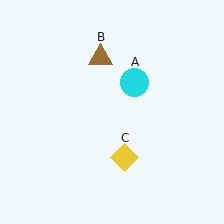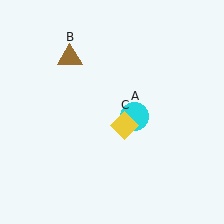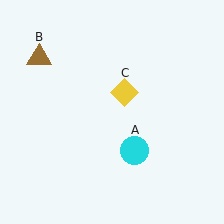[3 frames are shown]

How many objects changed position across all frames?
3 objects changed position: cyan circle (object A), brown triangle (object B), yellow diamond (object C).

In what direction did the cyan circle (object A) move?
The cyan circle (object A) moved down.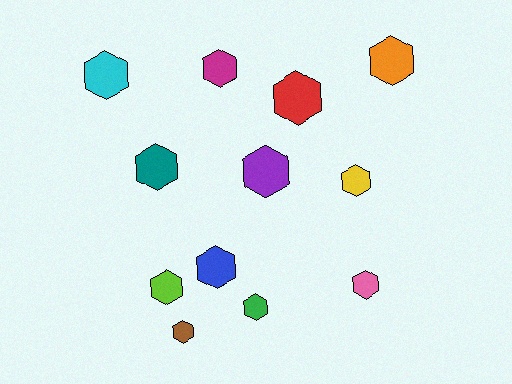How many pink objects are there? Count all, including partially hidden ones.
There is 1 pink object.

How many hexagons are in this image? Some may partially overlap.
There are 12 hexagons.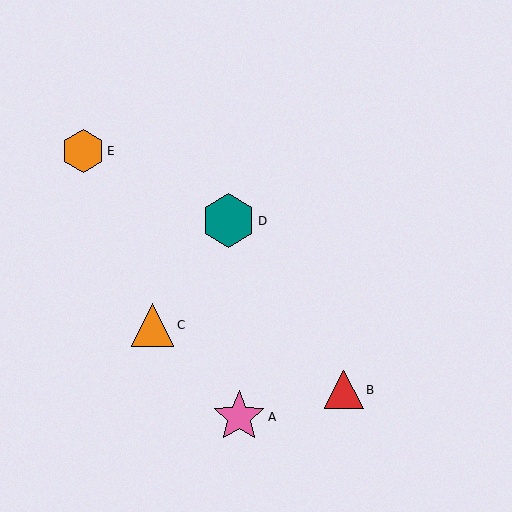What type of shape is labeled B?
Shape B is a red triangle.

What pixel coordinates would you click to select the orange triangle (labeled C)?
Click at (153, 325) to select the orange triangle C.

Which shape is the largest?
The teal hexagon (labeled D) is the largest.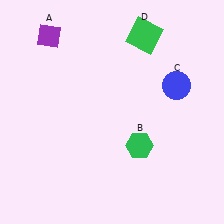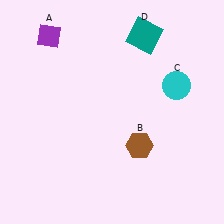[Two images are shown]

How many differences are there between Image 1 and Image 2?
There are 3 differences between the two images.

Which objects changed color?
B changed from green to brown. C changed from blue to cyan. D changed from green to teal.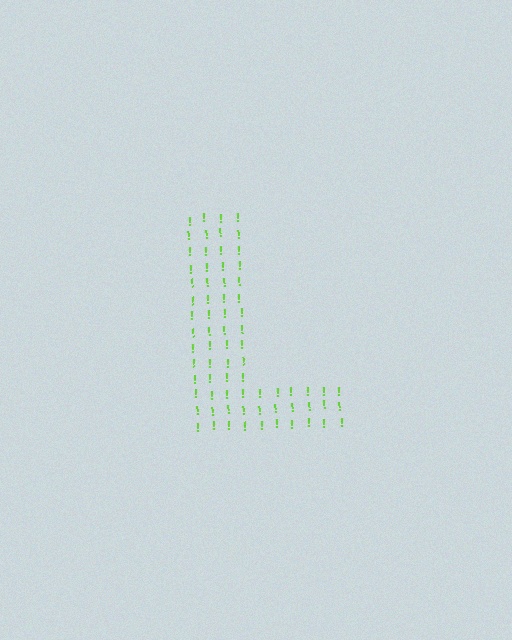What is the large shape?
The large shape is the letter L.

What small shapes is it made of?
It is made of small exclamation marks.